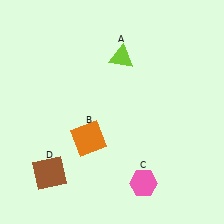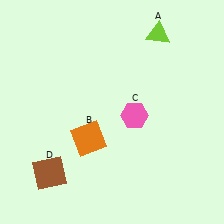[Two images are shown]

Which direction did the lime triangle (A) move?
The lime triangle (A) moved right.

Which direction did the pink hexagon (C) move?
The pink hexagon (C) moved up.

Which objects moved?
The objects that moved are: the lime triangle (A), the pink hexagon (C).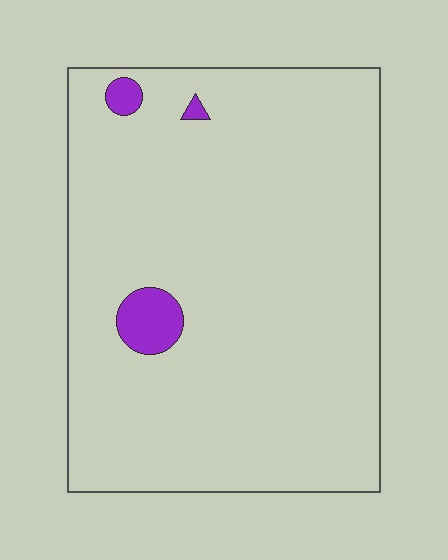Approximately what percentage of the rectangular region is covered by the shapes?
Approximately 5%.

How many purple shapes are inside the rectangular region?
3.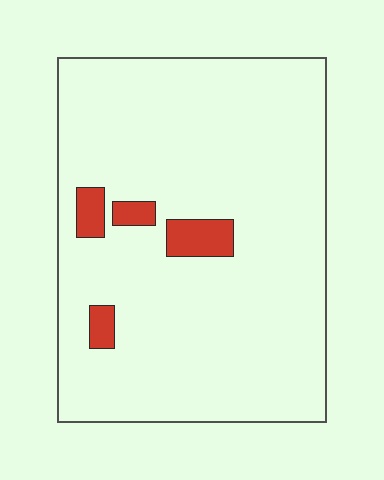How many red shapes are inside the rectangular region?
4.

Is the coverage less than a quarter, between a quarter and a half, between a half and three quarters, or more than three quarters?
Less than a quarter.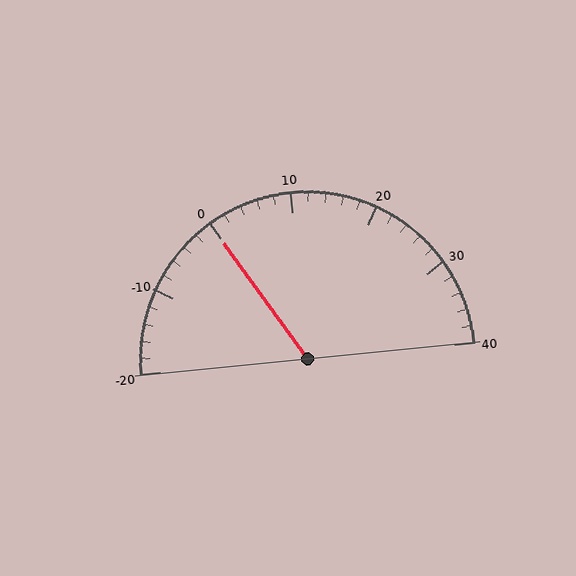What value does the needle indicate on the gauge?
The needle indicates approximately 0.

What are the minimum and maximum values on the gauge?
The gauge ranges from -20 to 40.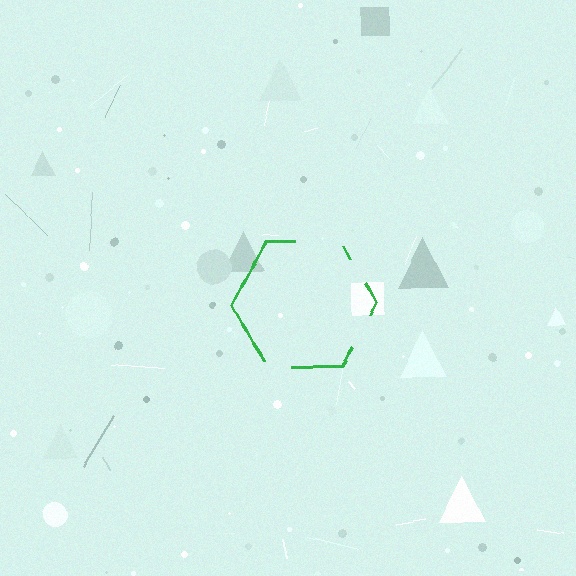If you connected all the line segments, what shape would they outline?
They would outline a hexagon.